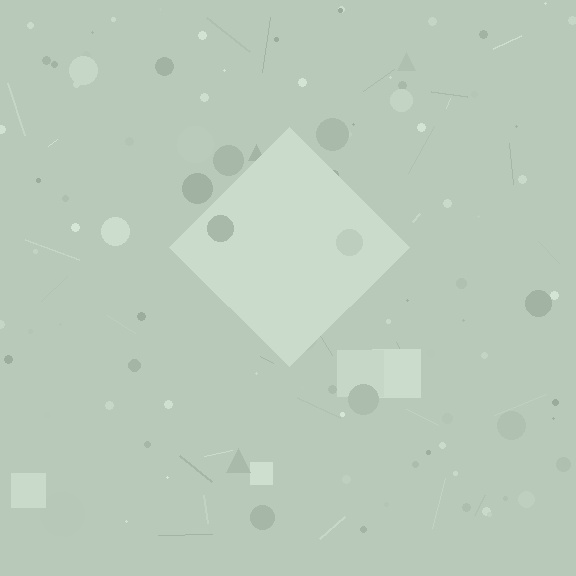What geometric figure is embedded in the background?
A diamond is embedded in the background.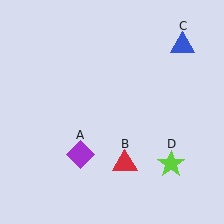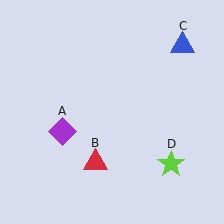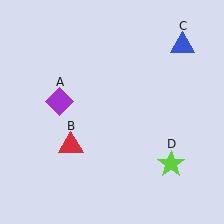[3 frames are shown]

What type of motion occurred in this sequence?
The purple diamond (object A), red triangle (object B) rotated clockwise around the center of the scene.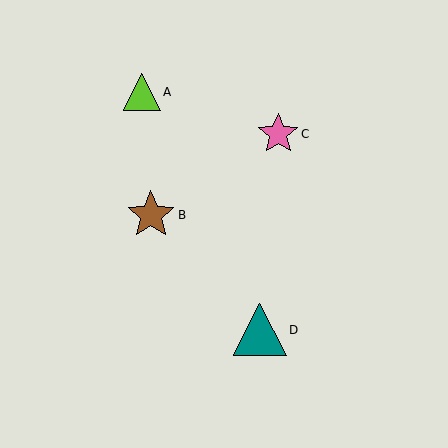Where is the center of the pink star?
The center of the pink star is at (278, 134).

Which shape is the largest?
The teal triangle (labeled D) is the largest.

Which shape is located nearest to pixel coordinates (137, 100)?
The lime triangle (labeled A) at (142, 92) is nearest to that location.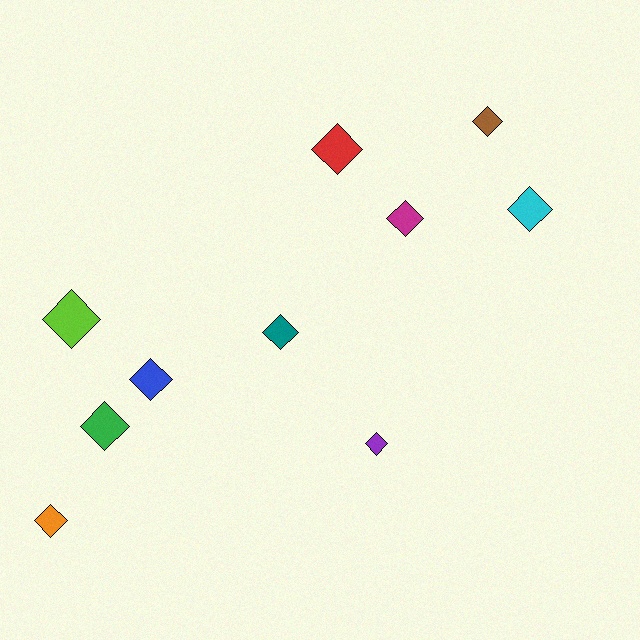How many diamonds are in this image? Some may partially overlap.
There are 10 diamonds.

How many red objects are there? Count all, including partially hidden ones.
There is 1 red object.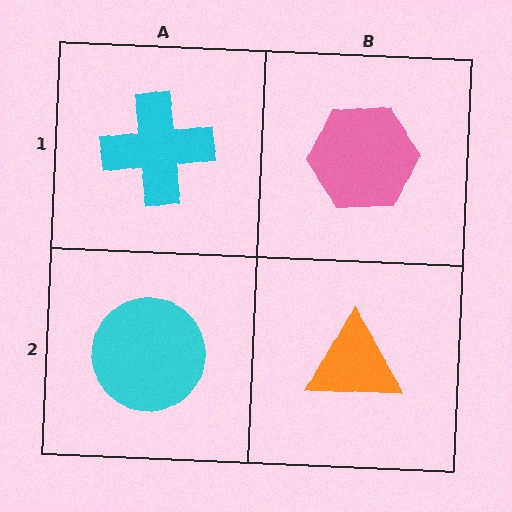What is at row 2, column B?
An orange triangle.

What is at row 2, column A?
A cyan circle.